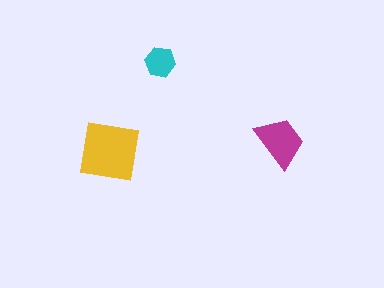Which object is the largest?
The yellow square.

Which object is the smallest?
The cyan hexagon.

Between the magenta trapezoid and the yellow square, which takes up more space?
The yellow square.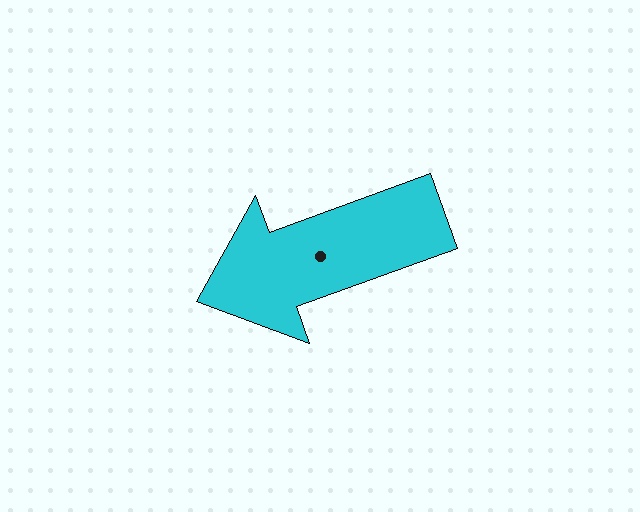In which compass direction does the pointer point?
West.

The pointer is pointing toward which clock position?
Roughly 8 o'clock.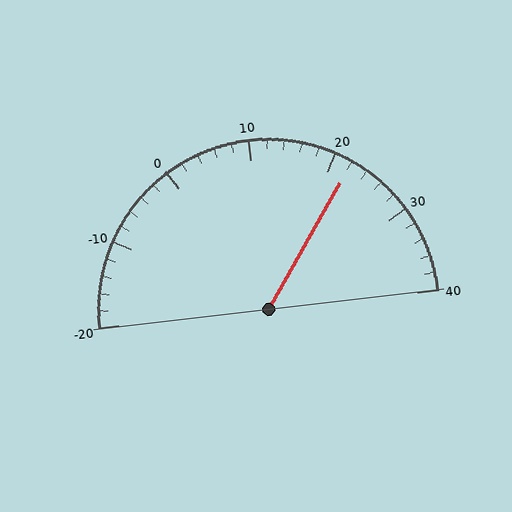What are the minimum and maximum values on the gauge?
The gauge ranges from -20 to 40.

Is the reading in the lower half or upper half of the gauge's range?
The reading is in the upper half of the range (-20 to 40).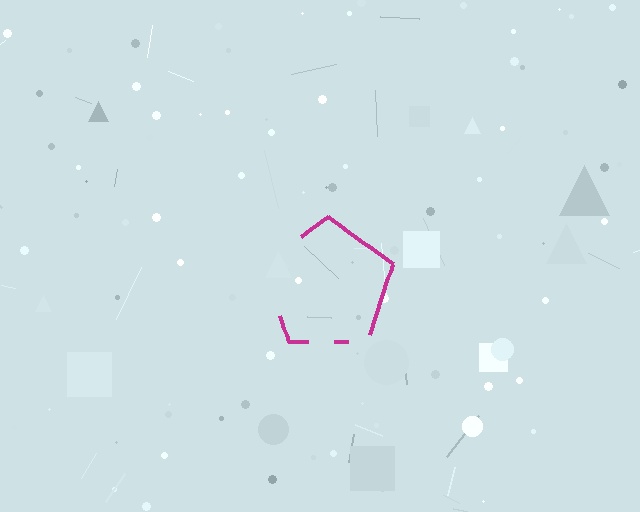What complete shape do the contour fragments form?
The contour fragments form a pentagon.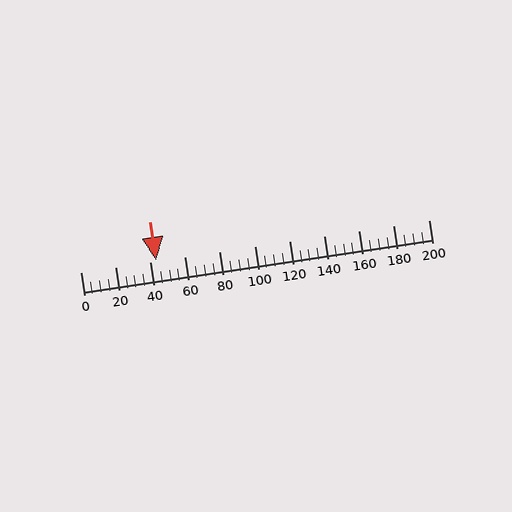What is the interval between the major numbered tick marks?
The major tick marks are spaced 20 units apart.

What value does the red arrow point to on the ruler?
The red arrow points to approximately 44.